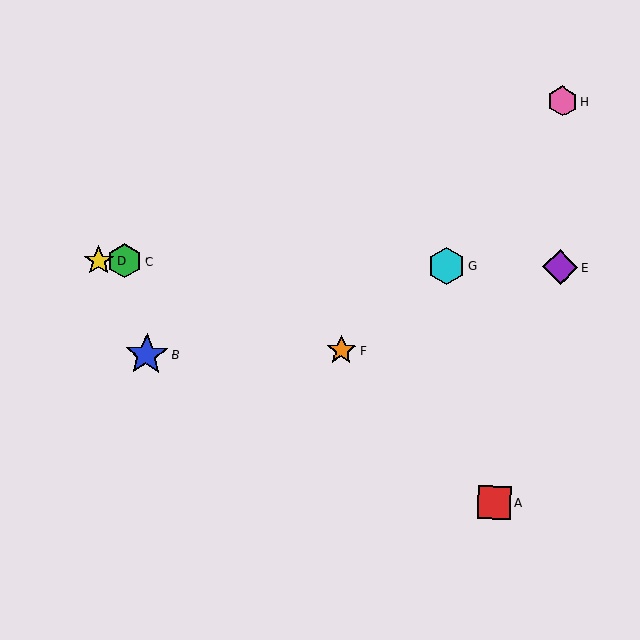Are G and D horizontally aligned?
Yes, both are at y≈266.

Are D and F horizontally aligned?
No, D is at y≈261 and F is at y≈351.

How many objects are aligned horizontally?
4 objects (C, D, E, G) are aligned horizontally.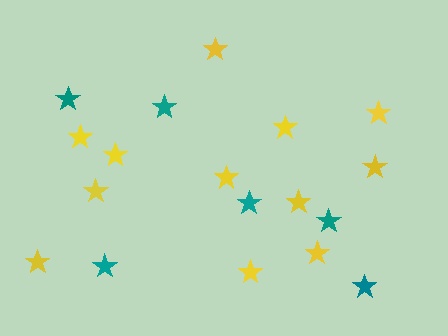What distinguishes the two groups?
There are 2 groups: one group of yellow stars (12) and one group of teal stars (6).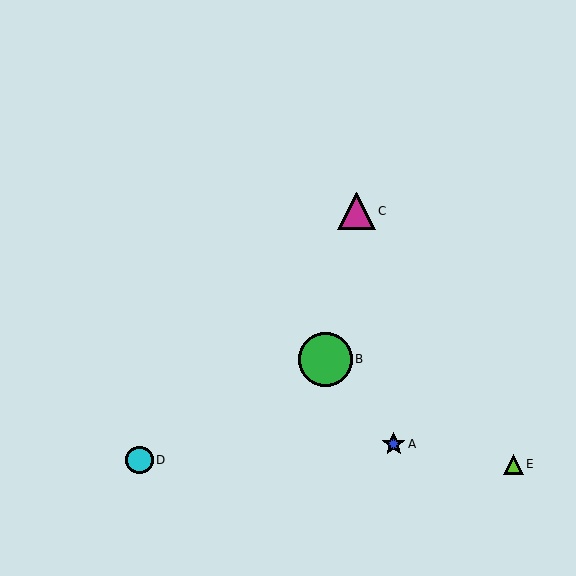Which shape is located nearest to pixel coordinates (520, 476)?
The lime triangle (labeled E) at (513, 464) is nearest to that location.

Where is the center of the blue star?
The center of the blue star is at (394, 444).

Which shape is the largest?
The green circle (labeled B) is the largest.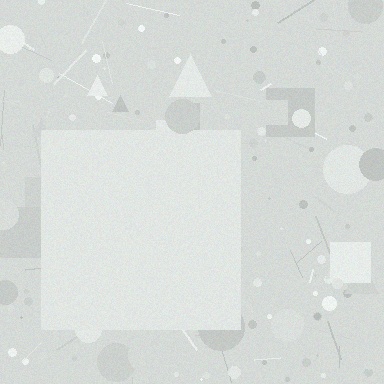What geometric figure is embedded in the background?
A square is embedded in the background.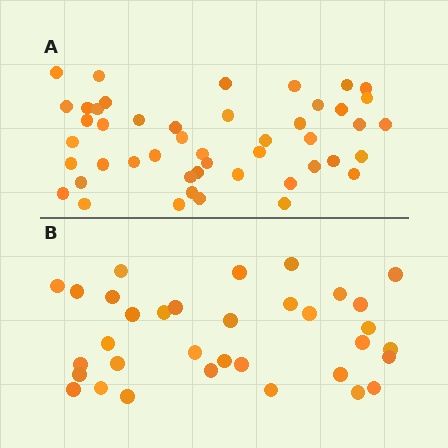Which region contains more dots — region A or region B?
Region A (the top region) has more dots.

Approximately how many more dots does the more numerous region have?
Region A has approximately 15 more dots than region B.